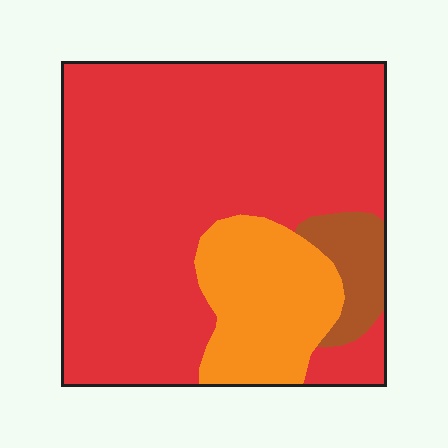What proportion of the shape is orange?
Orange takes up less than a quarter of the shape.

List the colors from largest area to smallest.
From largest to smallest: red, orange, brown.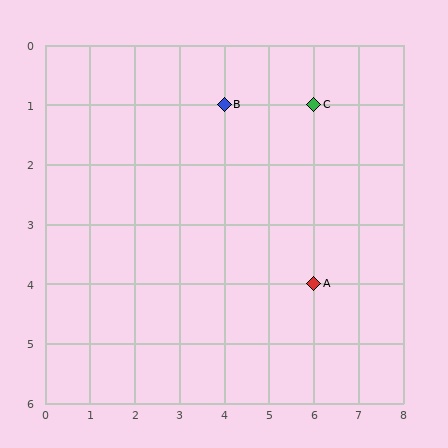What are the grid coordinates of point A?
Point A is at grid coordinates (6, 4).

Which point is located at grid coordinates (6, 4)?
Point A is at (6, 4).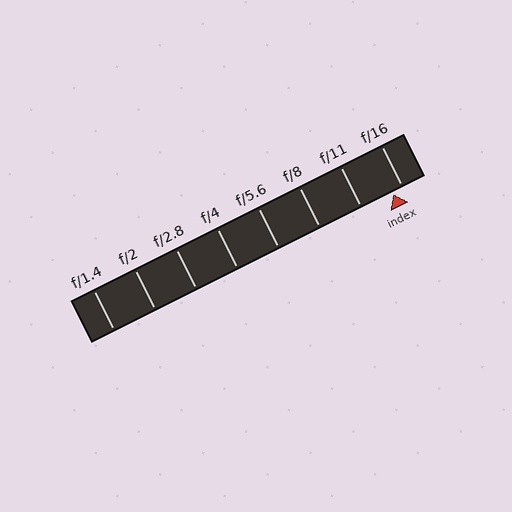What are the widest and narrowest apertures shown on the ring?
The widest aperture shown is f/1.4 and the narrowest is f/16.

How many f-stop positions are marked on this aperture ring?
There are 8 f-stop positions marked.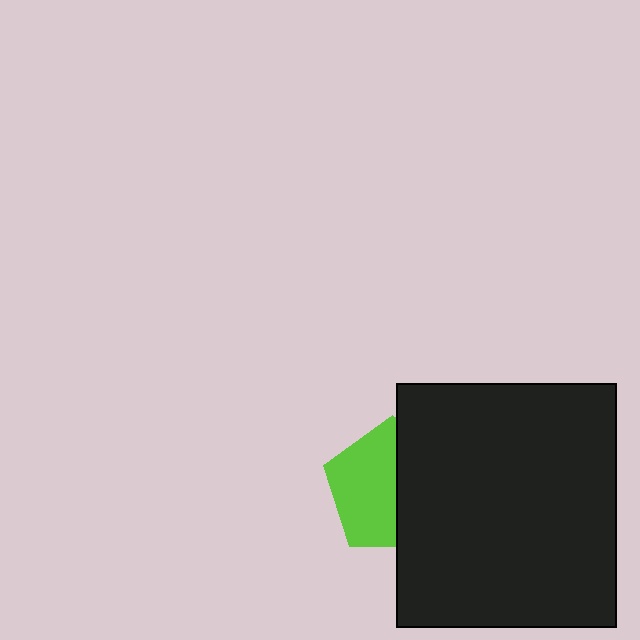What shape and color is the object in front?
The object in front is a black rectangle.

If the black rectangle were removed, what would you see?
You would see the complete lime pentagon.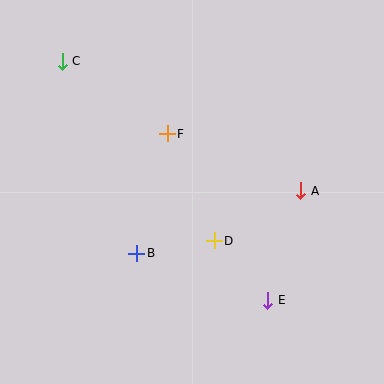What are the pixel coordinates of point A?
Point A is at (301, 191).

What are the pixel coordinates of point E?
Point E is at (268, 300).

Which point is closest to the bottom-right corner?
Point E is closest to the bottom-right corner.